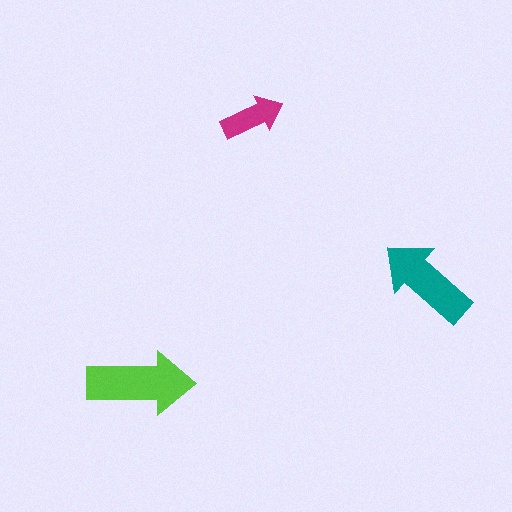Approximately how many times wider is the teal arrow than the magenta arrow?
About 1.5 times wider.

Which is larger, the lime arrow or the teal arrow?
The lime one.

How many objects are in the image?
There are 3 objects in the image.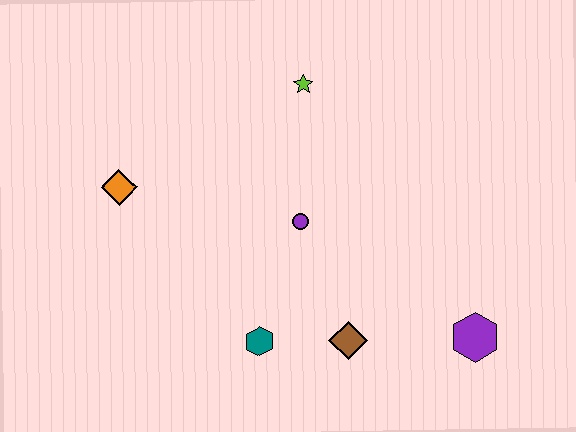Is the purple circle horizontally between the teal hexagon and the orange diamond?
No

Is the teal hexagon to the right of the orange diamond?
Yes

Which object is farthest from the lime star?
The purple hexagon is farthest from the lime star.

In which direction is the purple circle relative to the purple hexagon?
The purple circle is to the left of the purple hexagon.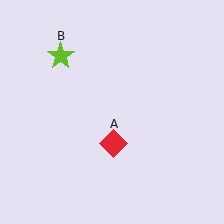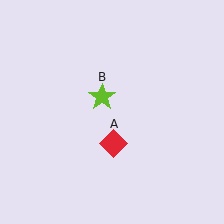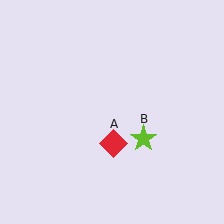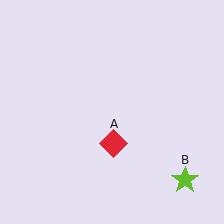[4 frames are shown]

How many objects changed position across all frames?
1 object changed position: lime star (object B).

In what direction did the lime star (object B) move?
The lime star (object B) moved down and to the right.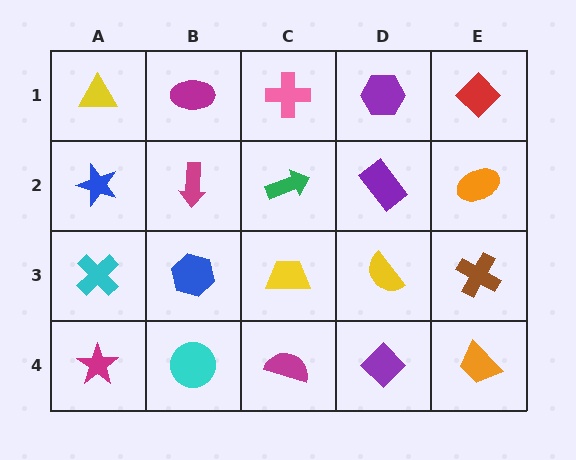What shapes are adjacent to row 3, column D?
A purple rectangle (row 2, column D), a purple diamond (row 4, column D), a yellow trapezoid (row 3, column C), a brown cross (row 3, column E).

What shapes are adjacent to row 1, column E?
An orange ellipse (row 2, column E), a purple hexagon (row 1, column D).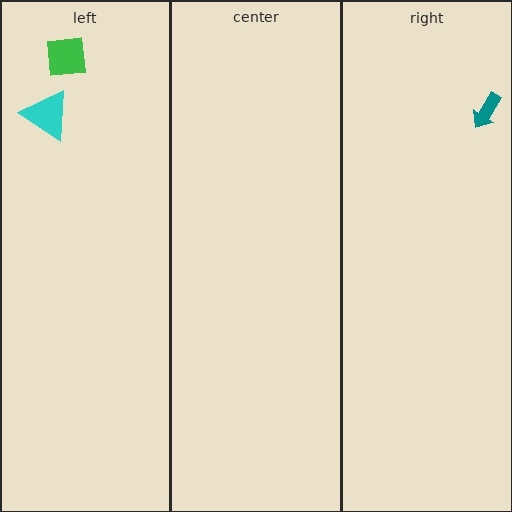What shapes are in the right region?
The teal arrow.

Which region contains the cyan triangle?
The left region.